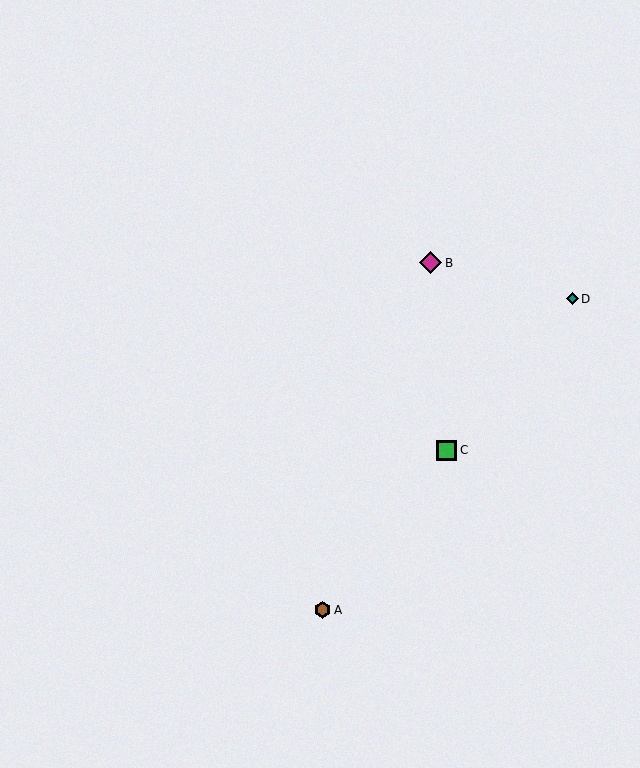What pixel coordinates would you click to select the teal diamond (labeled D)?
Click at (572, 299) to select the teal diamond D.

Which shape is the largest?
The magenta diamond (labeled B) is the largest.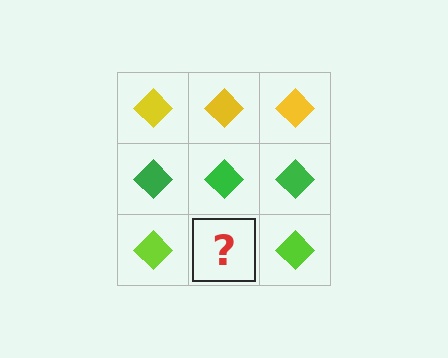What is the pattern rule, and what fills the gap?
The rule is that each row has a consistent color. The gap should be filled with a lime diamond.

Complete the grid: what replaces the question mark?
The question mark should be replaced with a lime diamond.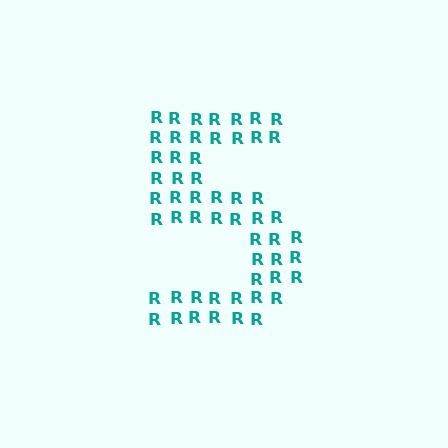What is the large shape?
The large shape is the digit 5.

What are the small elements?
The small elements are letter R's.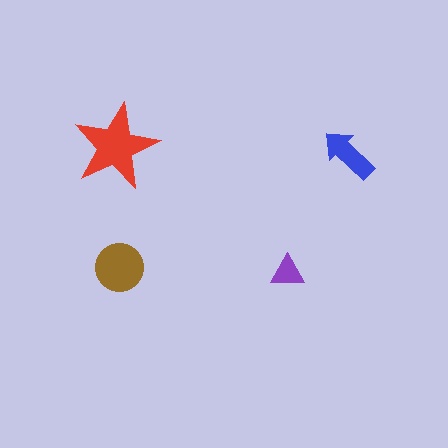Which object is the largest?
The red star.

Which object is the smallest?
The purple triangle.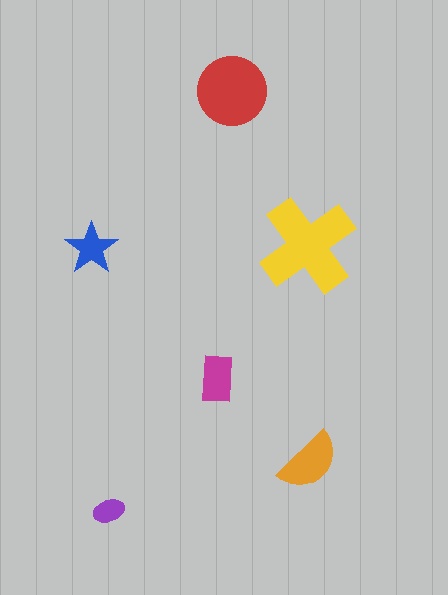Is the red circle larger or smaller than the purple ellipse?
Larger.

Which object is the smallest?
The purple ellipse.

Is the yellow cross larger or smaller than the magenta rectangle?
Larger.